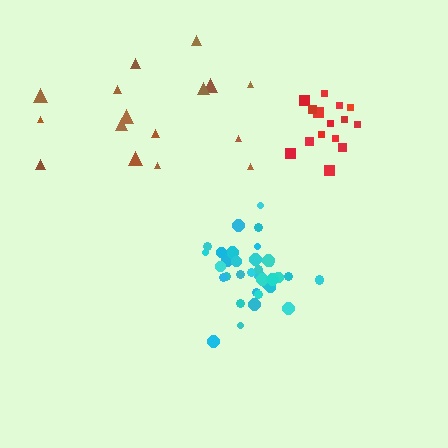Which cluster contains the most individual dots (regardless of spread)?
Cyan (35).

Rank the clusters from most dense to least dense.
cyan, red, brown.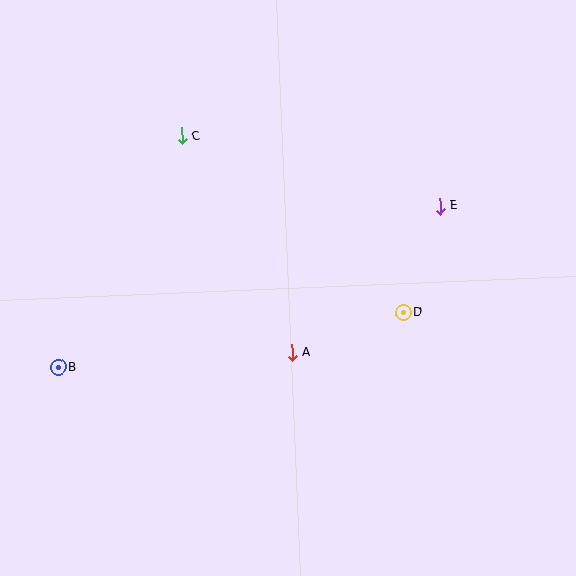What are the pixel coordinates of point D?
Point D is at (403, 313).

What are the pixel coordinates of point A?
Point A is at (292, 352).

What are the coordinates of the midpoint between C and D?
The midpoint between C and D is at (293, 224).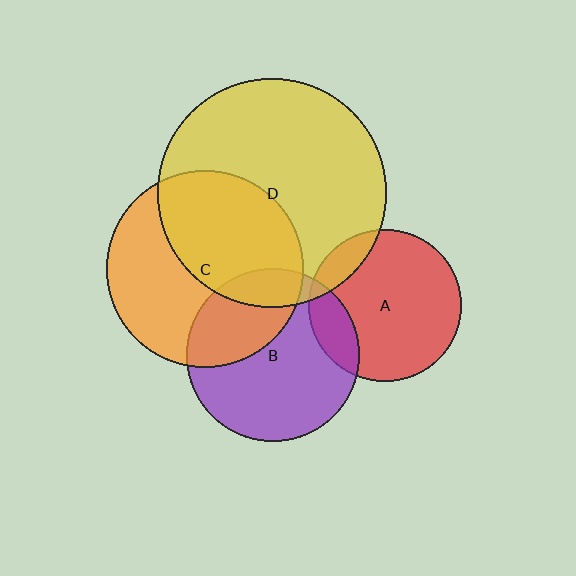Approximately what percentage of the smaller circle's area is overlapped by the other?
Approximately 10%.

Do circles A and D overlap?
Yes.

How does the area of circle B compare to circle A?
Approximately 1.3 times.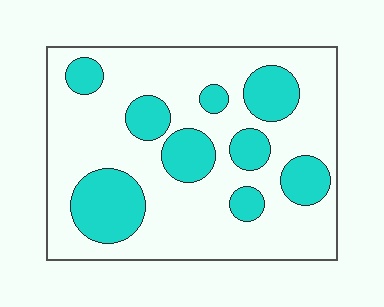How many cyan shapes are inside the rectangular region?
9.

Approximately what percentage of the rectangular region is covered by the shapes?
Approximately 30%.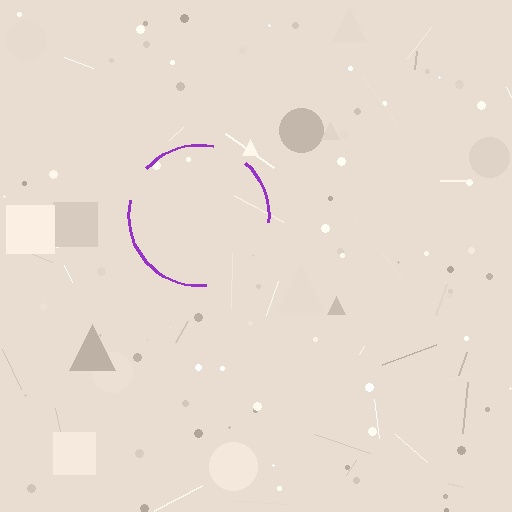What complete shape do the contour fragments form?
The contour fragments form a circle.